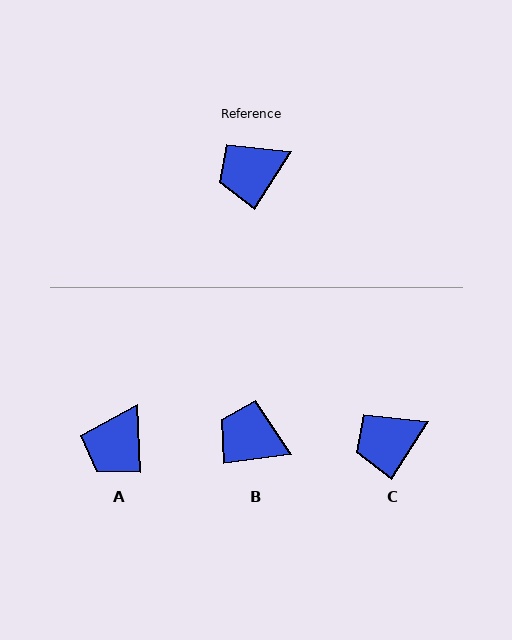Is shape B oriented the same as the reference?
No, it is off by about 50 degrees.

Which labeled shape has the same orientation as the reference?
C.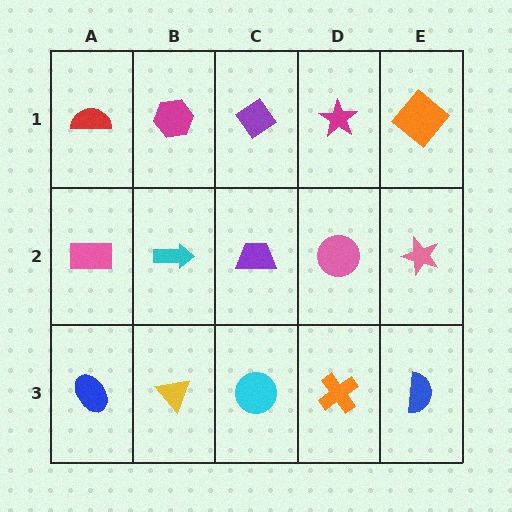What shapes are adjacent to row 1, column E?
A pink star (row 2, column E), a magenta star (row 1, column D).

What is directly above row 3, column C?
A purple trapezoid.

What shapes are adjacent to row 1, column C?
A purple trapezoid (row 2, column C), a magenta hexagon (row 1, column B), a magenta star (row 1, column D).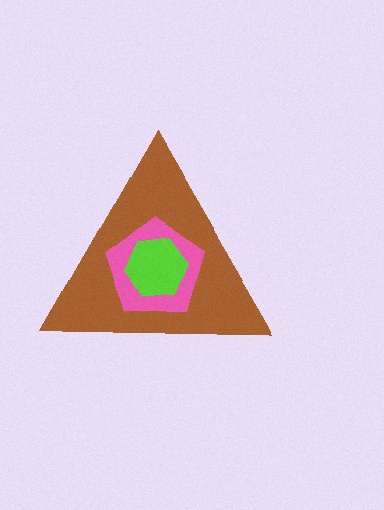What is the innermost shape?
The lime hexagon.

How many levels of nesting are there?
3.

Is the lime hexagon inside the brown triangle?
Yes.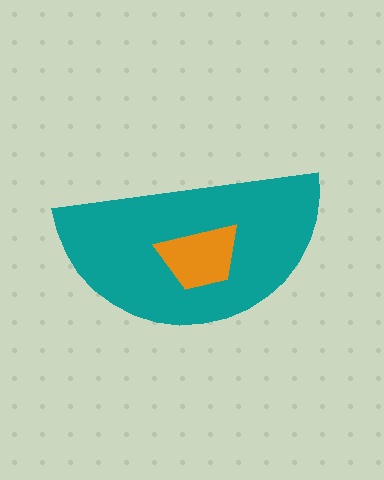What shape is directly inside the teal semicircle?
The orange trapezoid.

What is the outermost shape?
The teal semicircle.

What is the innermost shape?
The orange trapezoid.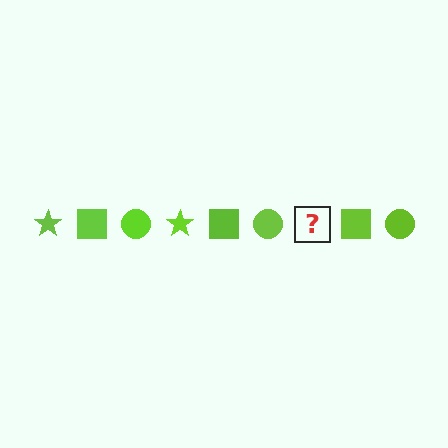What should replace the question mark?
The question mark should be replaced with a lime star.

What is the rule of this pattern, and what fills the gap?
The rule is that the pattern cycles through star, square, circle shapes in lime. The gap should be filled with a lime star.